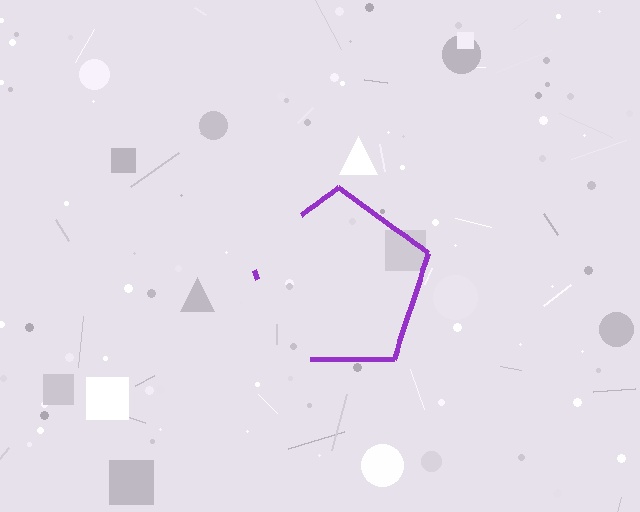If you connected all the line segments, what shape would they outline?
They would outline a pentagon.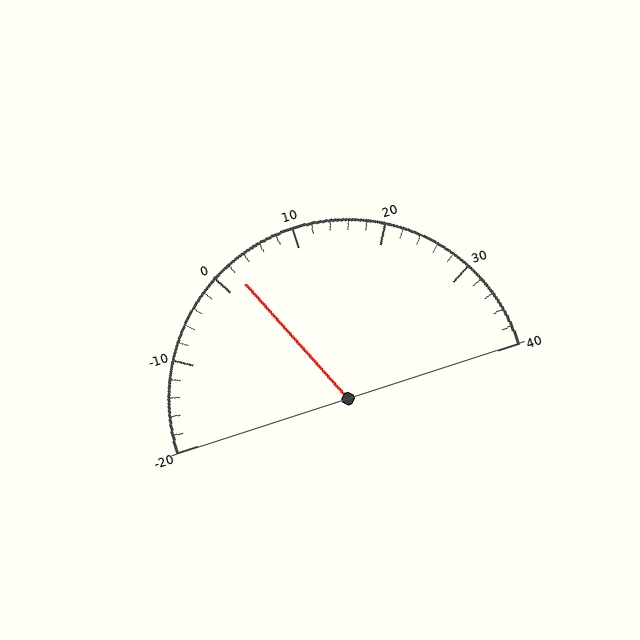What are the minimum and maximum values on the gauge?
The gauge ranges from -20 to 40.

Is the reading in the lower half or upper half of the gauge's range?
The reading is in the lower half of the range (-20 to 40).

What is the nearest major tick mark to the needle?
The nearest major tick mark is 0.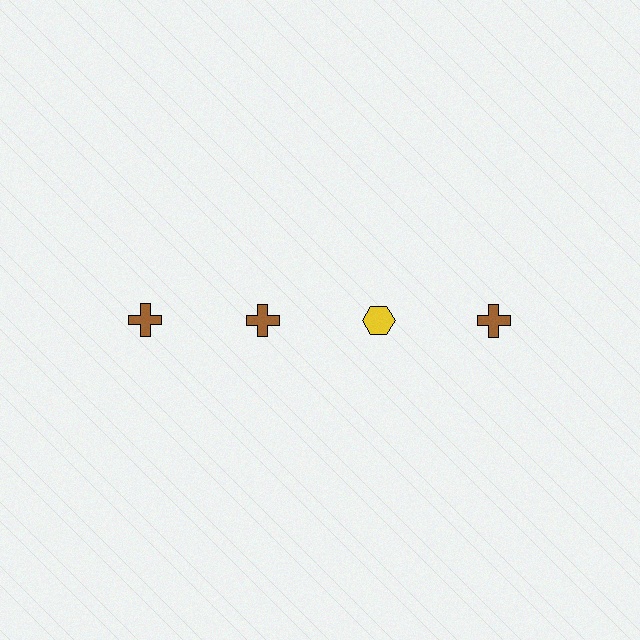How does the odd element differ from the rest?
It differs in both color (yellow instead of brown) and shape (hexagon instead of cross).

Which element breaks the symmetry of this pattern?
The yellow hexagon in the top row, center column breaks the symmetry. All other shapes are brown crosses.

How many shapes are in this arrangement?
There are 4 shapes arranged in a grid pattern.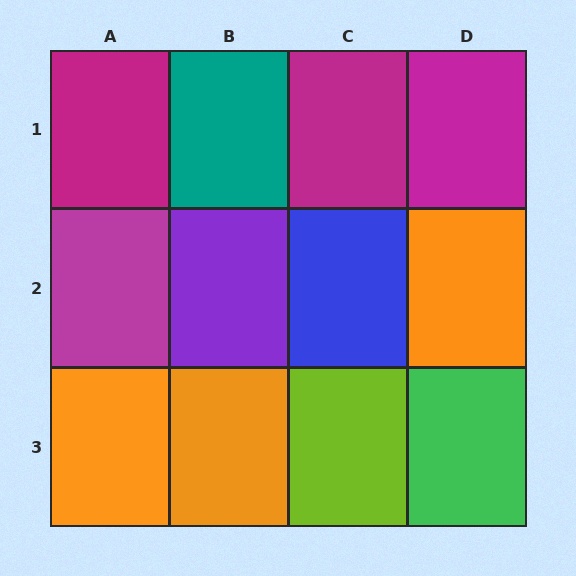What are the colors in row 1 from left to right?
Magenta, teal, magenta, magenta.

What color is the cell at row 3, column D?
Green.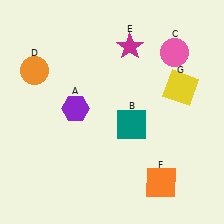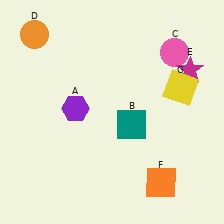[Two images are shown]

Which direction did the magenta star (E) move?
The magenta star (E) moved right.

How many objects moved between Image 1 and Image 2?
2 objects moved between the two images.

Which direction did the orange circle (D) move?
The orange circle (D) moved up.